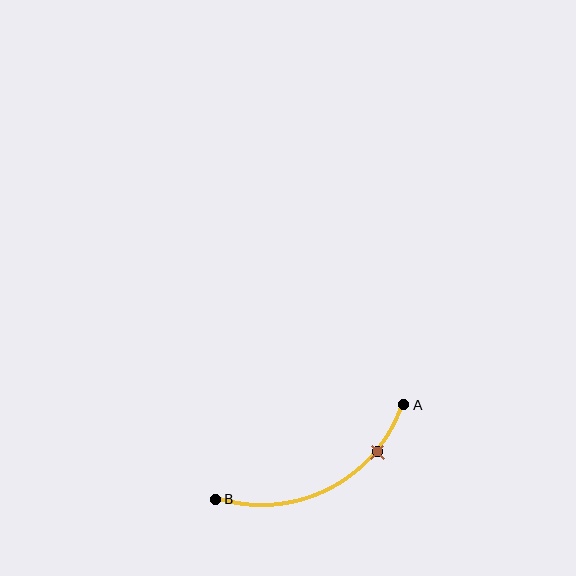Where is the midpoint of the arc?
The arc midpoint is the point on the curve farthest from the straight line joining A and B. It sits below that line.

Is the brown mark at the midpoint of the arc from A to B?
No. The brown mark lies on the arc but is closer to endpoint A. The arc midpoint would be at the point on the curve equidistant along the arc from both A and B.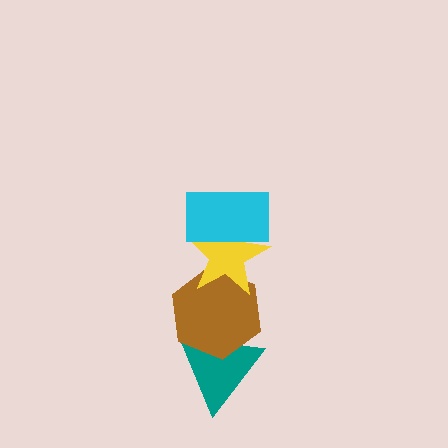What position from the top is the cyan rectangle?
The cyan rectangle is 1st from the top.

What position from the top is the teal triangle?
The teal triangle is 4th from the top.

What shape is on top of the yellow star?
The cyan rectangle is on top of the yellow star.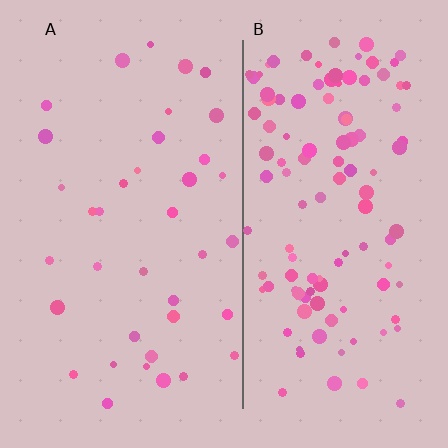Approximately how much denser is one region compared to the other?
Approximately 3.1× — region B over region A.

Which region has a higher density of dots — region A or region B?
B (the right).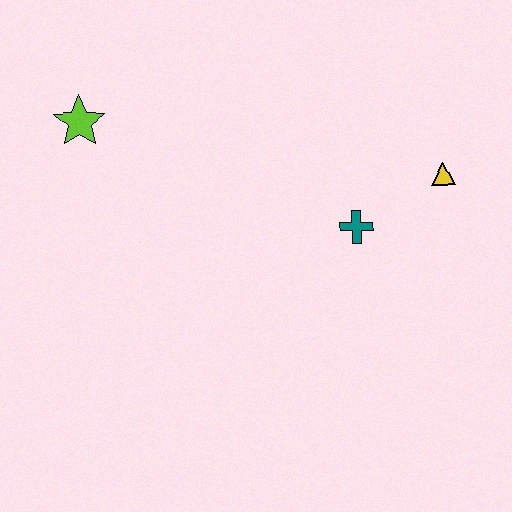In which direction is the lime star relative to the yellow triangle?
The lime star is to the left of the yellow triangle.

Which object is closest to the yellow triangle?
The teal cross is closest to the yellow triangle.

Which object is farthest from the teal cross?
The lime star is farthest from the teal cross.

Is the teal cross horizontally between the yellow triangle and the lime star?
Yes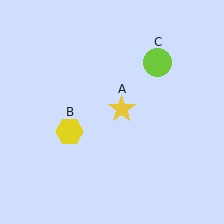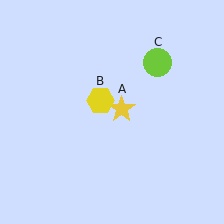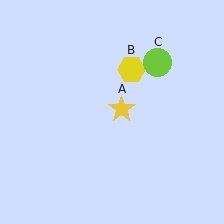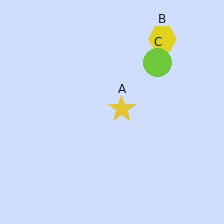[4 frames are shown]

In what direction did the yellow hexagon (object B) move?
The yellow hexagon (object B) moved up and to the right.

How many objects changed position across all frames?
1 object changed position: yellow hexagon (object B).